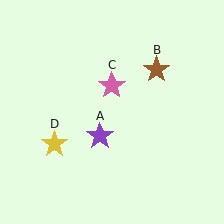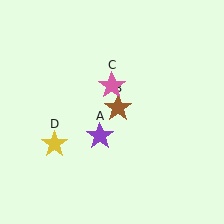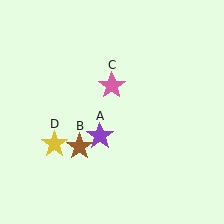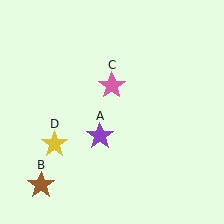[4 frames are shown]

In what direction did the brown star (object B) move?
The brown star (object B) moved down and to the left.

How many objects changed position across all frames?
1 object changed position: brown star (object B).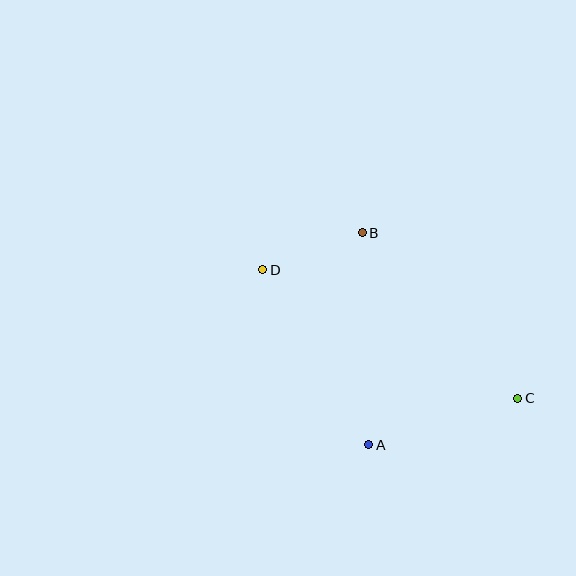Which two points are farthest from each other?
Points C and D are farthest from each other.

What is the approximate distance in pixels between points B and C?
The distance between B and C is approximately 227 pixels.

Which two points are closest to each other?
Points B and D are closest to each other.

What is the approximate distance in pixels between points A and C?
The distance between A and C is approximately 156 pixels.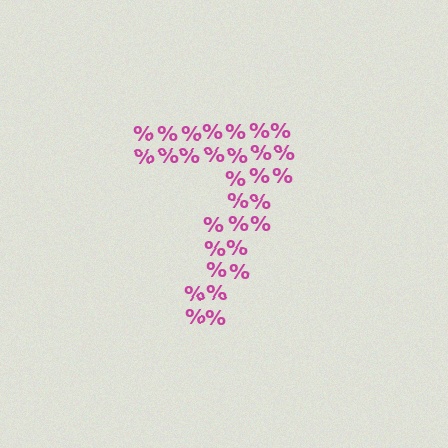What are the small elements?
The small elements are percent signs.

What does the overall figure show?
The overall figure shows the digit 7.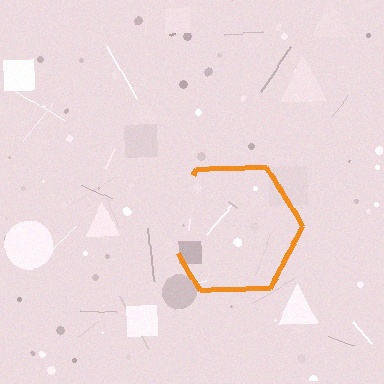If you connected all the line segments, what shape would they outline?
They would outline a hexagon.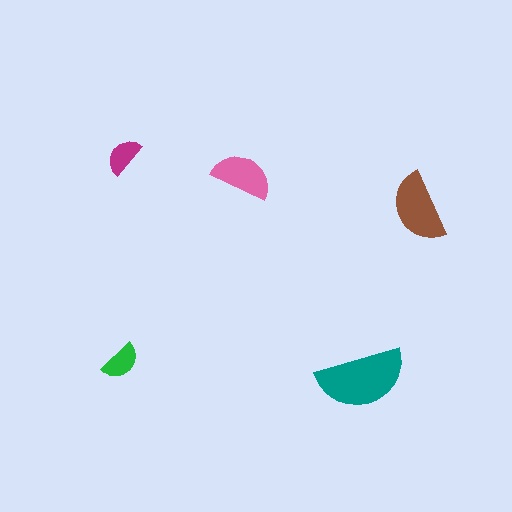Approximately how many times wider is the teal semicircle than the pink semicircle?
About 1.5 times wider.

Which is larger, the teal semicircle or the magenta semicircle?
The teal one.